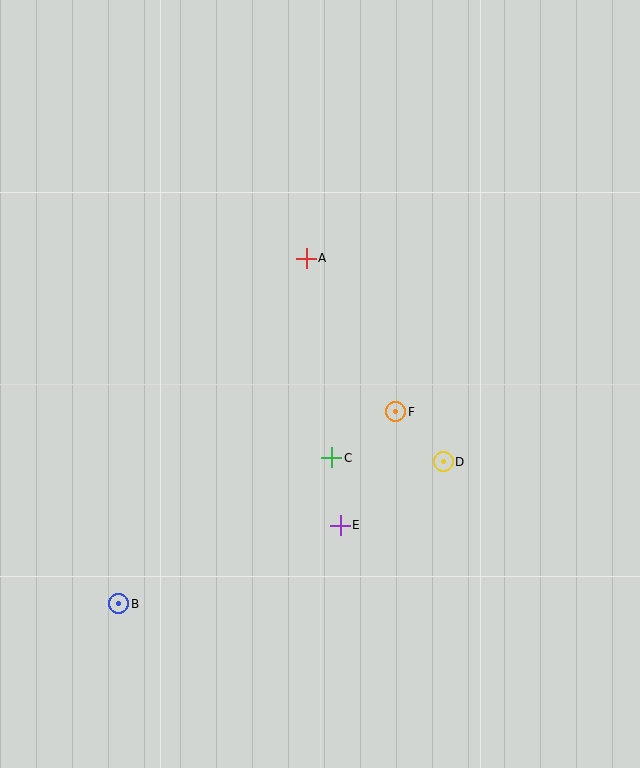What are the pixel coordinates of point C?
Point C is at (332, 458).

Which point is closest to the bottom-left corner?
Point B is closest to the bottom-left corner.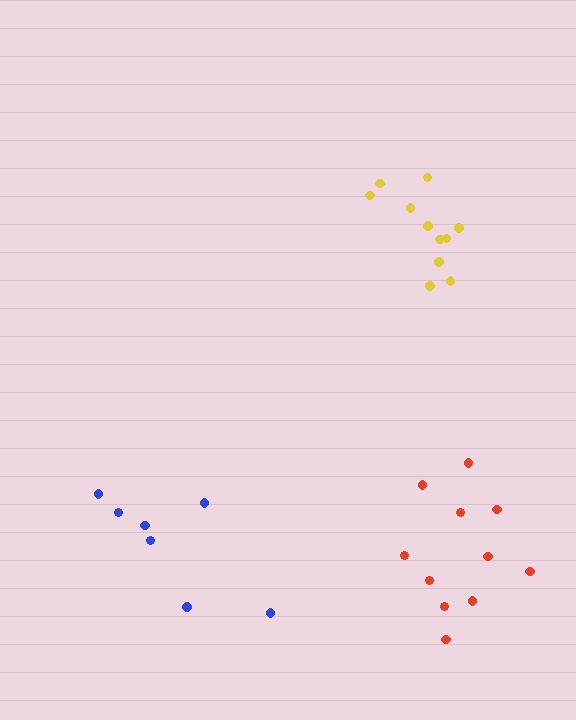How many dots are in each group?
Group 1: 11 dots, Group 2: 7 dots, Group 3: 11 dots (29 total).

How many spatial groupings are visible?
There are 3 spatial groupings.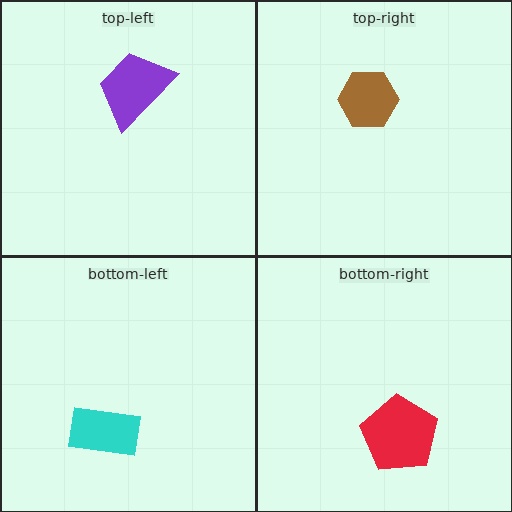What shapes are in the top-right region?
The brown hexagon.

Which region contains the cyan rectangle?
The bottom-left region.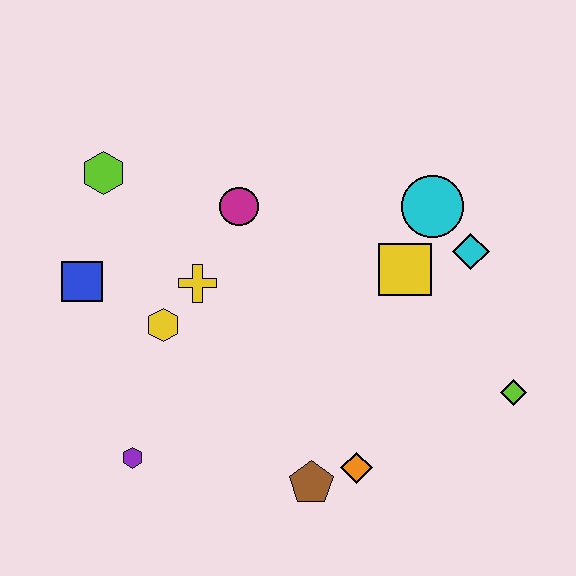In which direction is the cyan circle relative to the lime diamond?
The cyan circle is above the lime diamond.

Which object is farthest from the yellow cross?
The lime diamond is farthest from the yellow cross.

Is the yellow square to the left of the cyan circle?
Yes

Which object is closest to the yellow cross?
The yellow hexagon is closest to the yellow cross.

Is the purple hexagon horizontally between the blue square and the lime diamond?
Yes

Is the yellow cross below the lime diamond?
No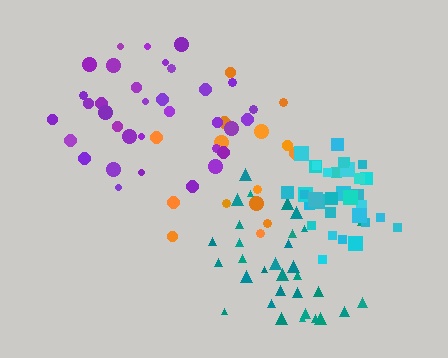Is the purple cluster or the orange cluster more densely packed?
Purple.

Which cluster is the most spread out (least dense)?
Orange.